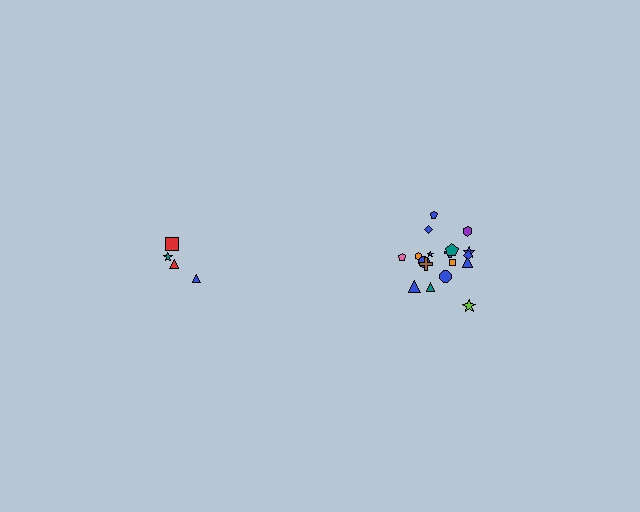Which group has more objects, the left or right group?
The right group.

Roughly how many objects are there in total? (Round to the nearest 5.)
Roughly 20 objects in total.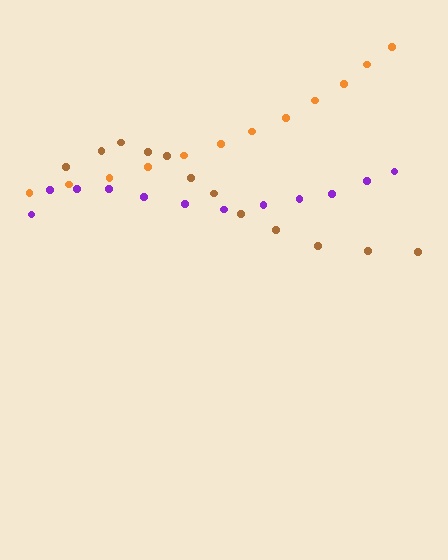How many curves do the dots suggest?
There are 3 distinct paths.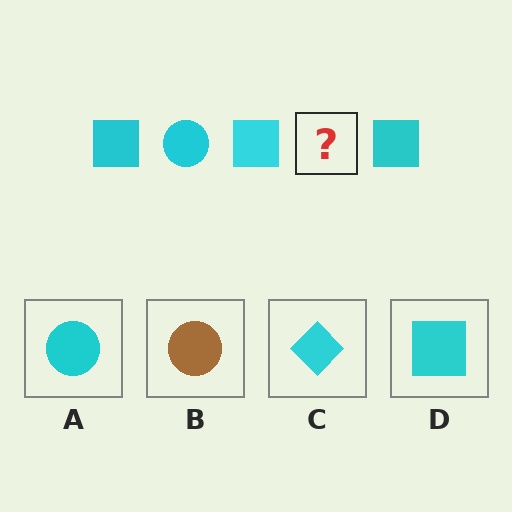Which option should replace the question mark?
Option A.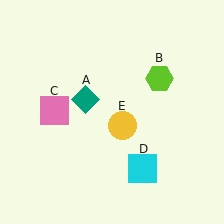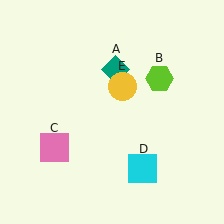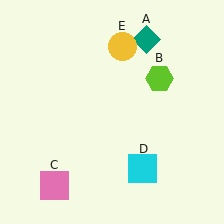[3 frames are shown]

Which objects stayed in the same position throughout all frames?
Lime hexagon (object B) and cyan square (object D) remained stationary.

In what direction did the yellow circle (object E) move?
The yellow circle (object E) moved up.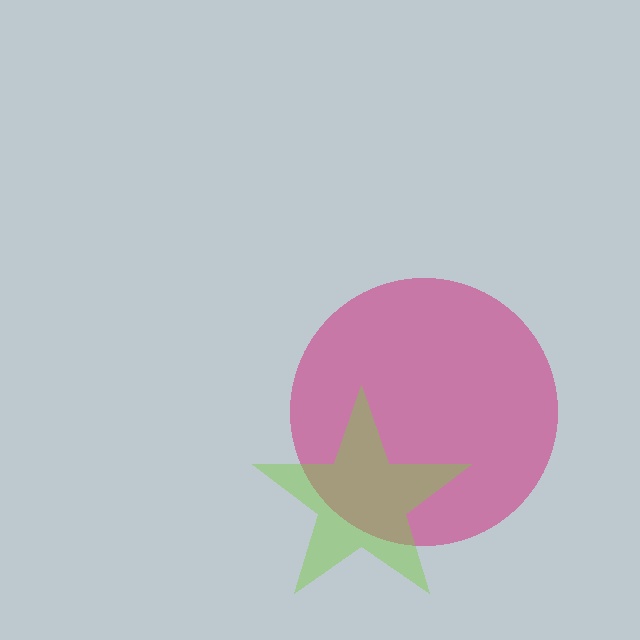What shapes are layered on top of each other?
The layered shapes are: a magenta circle, a lime star.